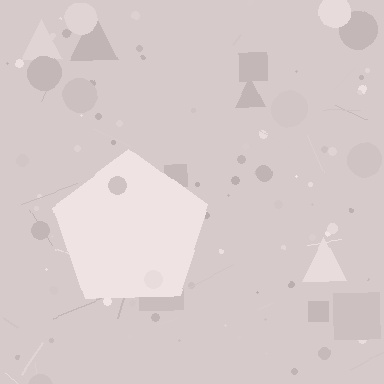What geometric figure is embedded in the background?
A pentagon is embedded in the background.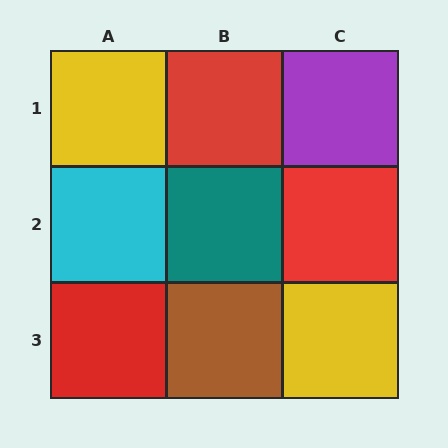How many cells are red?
3 cells are red.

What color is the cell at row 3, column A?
Red.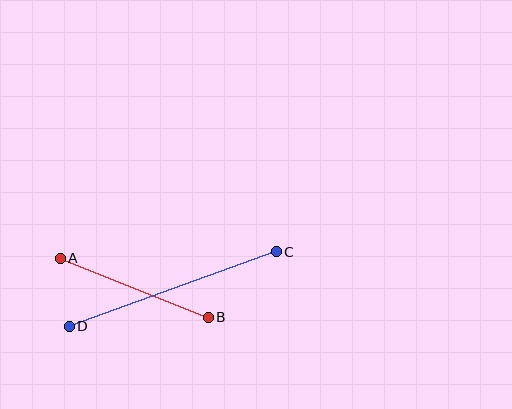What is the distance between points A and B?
The distance is approximately 159 pixels.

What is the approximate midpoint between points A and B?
The midpoint is at approximately (134, 288) pixels.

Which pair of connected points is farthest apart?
Points C and D are farthest apart.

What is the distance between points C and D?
The distance is approximately 220 pixels.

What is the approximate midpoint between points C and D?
The midpoint is at approximately (173, 289) pixels.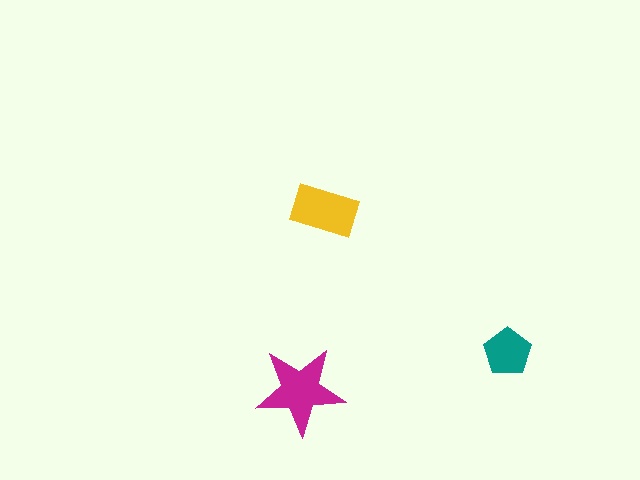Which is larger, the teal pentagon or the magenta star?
The magenta star.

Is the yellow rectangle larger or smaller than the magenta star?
Smaller.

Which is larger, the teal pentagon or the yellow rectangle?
The yellow rectangle.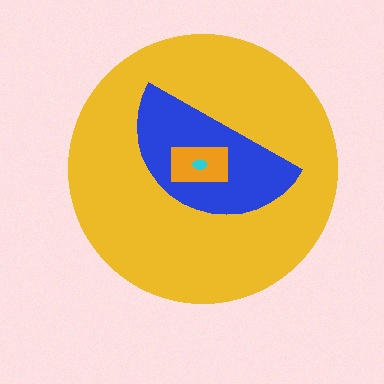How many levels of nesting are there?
4.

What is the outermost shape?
The yellow circle.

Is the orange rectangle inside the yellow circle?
Yes.